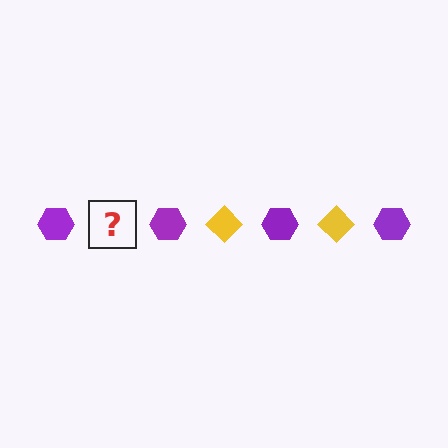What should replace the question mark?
The question mark should be replaced with a yellow diamond.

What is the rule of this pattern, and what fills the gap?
The rule is that the pattern alternates between purple hexagon and yellow diamond. The gap should be filled with a yellow diamond.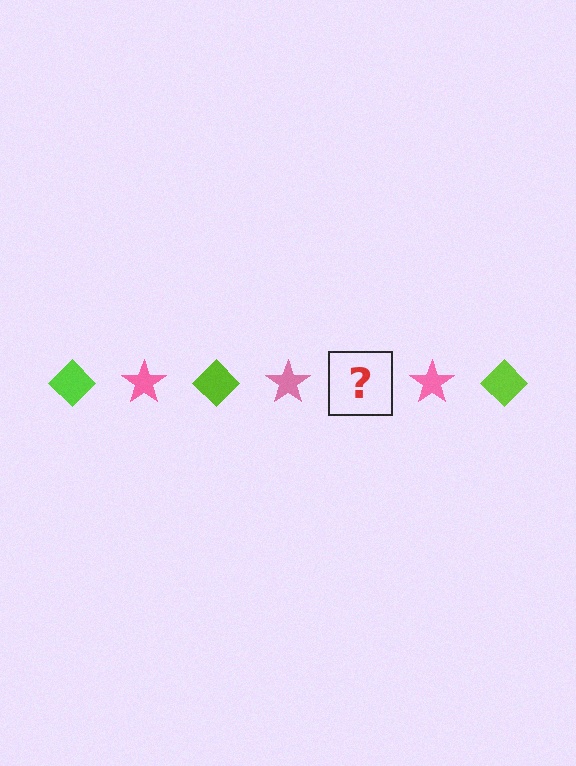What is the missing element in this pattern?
The missing element is a lime diamond.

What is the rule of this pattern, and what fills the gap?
The rule is that the pattern alternates between lime diamond and pink star. The gap should be filled with a lime diamond.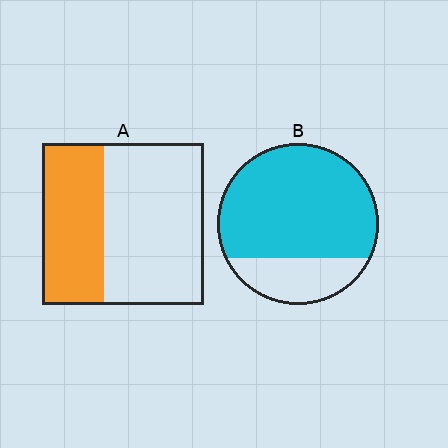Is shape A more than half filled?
No.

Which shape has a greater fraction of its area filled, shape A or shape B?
Shape B.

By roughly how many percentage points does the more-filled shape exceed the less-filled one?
By roughly 40 percentage points (B over A).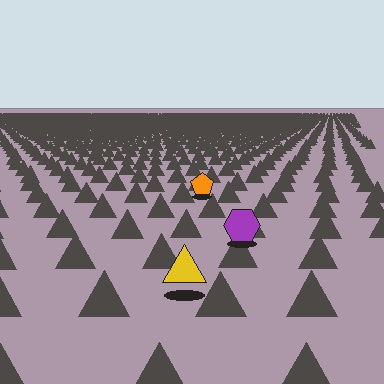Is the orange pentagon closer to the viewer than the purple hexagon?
No. The purple hexagon is closer — you can tell from the texture gradient: the ground texture is coarser near it.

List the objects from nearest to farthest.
From nearest to farthest: the yellow triangle, the purple hexagon, the orange pentagon.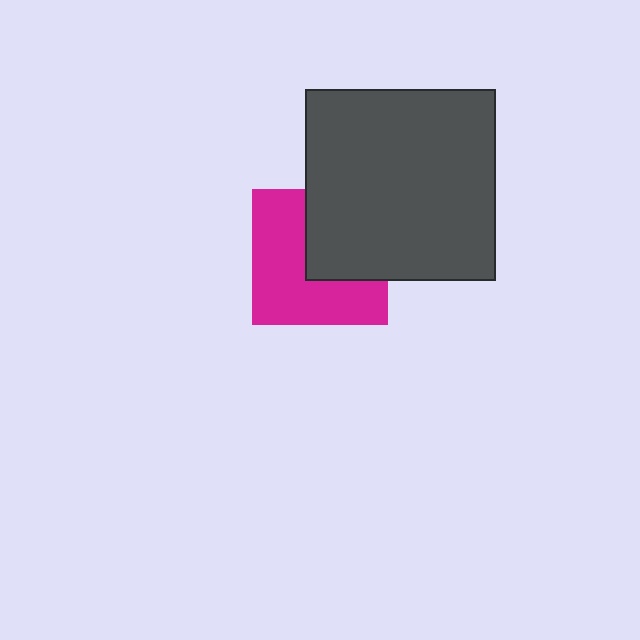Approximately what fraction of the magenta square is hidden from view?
Roughly 41% of the magenta square is hidden behind the dark gray square.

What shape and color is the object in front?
The object in front is a dark gray square.